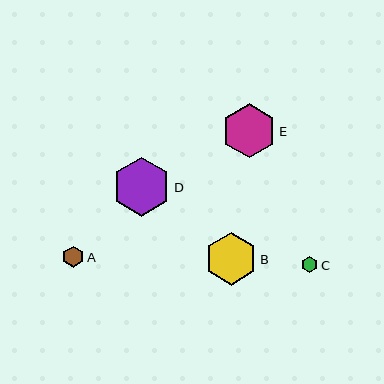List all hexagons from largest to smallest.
From largest to smallest: D, E, B, A, C.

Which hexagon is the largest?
Hexagon D is the largest with a size of approximately 59 pixels.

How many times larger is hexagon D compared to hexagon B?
Hexagon D is approximately 1.1 times the size of hexagon B.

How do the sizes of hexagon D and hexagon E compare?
Hexagon D and hexagon E are approximately the same size.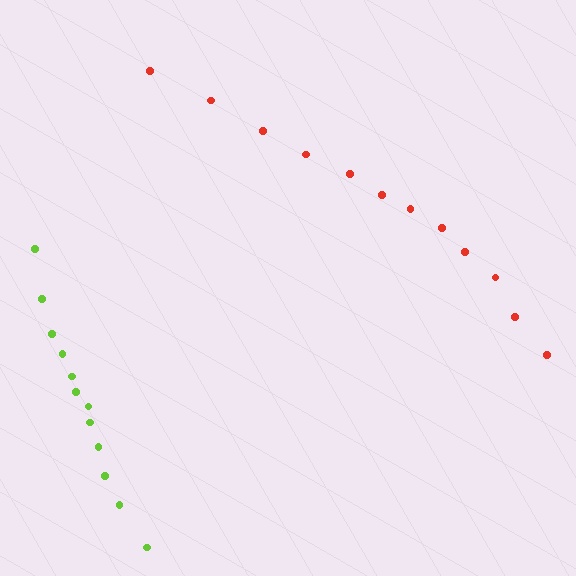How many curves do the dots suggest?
There are 2 distinct paths.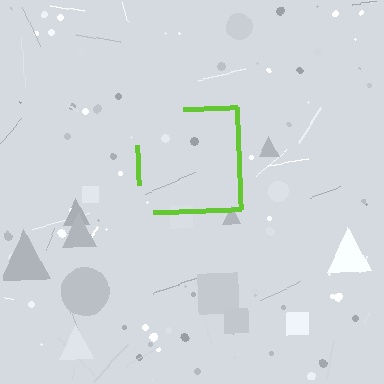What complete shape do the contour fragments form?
The contour fragments form a square.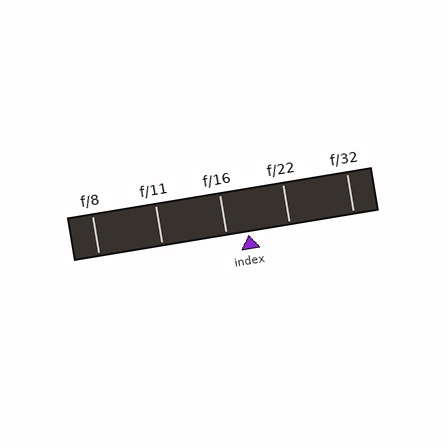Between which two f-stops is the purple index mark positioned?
The index mark is between f/16 and f/22.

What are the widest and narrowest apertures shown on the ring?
The widest aperture shown is f/8 and the narrowest is f/32.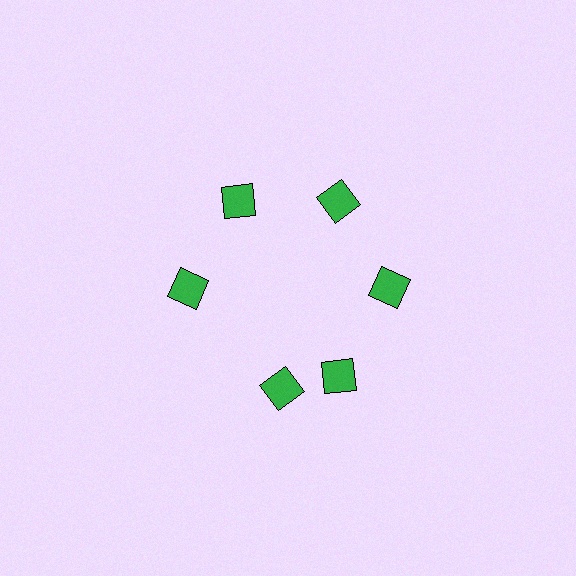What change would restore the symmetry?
The symmetry would be restored by rotating it back into even spacing with its neighbors so that all 6 diamonds sit at equal angles and equal distance from the center.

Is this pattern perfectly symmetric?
No. The 6 green diamonds are arranged in a ring, but one element near the 7 o'clock position is rotated out of alignment along the ring, breaking the 6-fold rotational symmetry.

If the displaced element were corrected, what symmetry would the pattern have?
It would have 6-fold rotational symmetry — the pattern would map onto itself every 60 degrees.